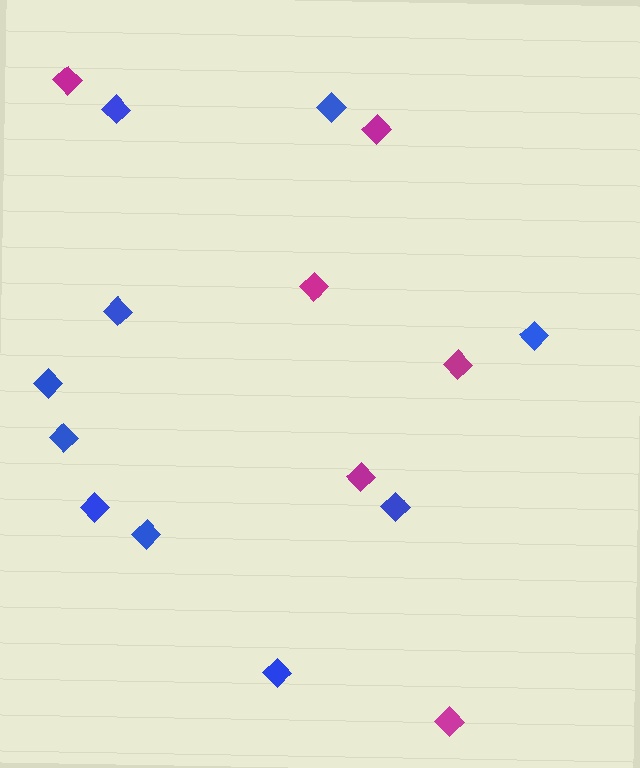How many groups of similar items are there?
There are 2 groups: one group of magenta diamonds (6) and one group of blue diamonds (10).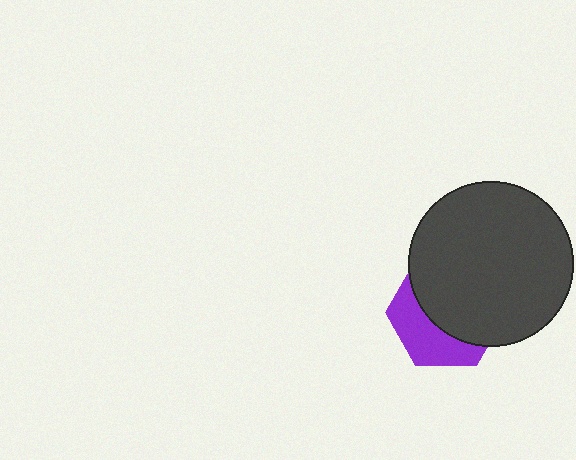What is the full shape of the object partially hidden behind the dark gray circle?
The partially hidden object is a purple hexagon.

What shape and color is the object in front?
The object in front is a dark gray circle.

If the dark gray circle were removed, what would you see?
You would see the complete purple hexagon.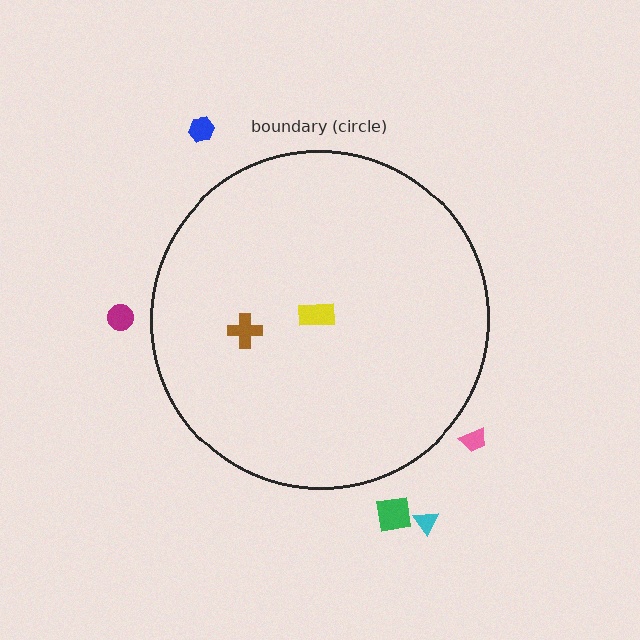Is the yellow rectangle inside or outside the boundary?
Inside.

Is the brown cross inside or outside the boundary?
Inside.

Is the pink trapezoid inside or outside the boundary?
Outside.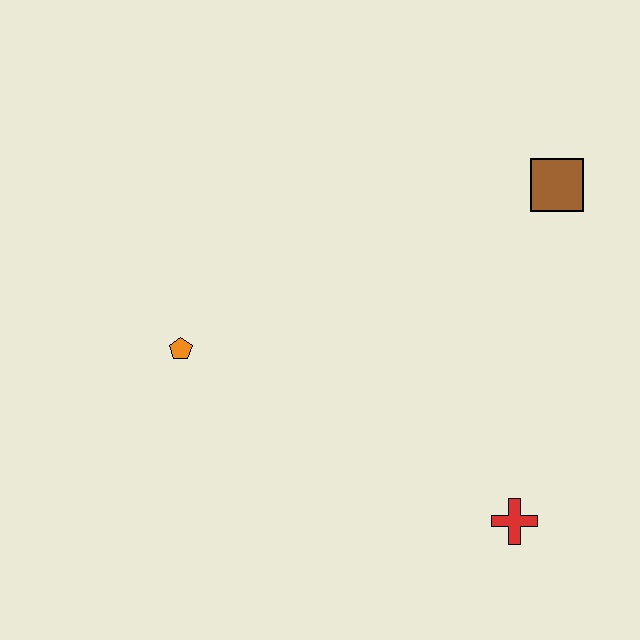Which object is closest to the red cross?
The brown square is closest to the red cross.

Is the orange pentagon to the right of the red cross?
No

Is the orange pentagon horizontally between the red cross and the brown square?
No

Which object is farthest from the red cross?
The orange pentagon is farthest from the red cross.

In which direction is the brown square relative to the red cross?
The brown square is above the red cross.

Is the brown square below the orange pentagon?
No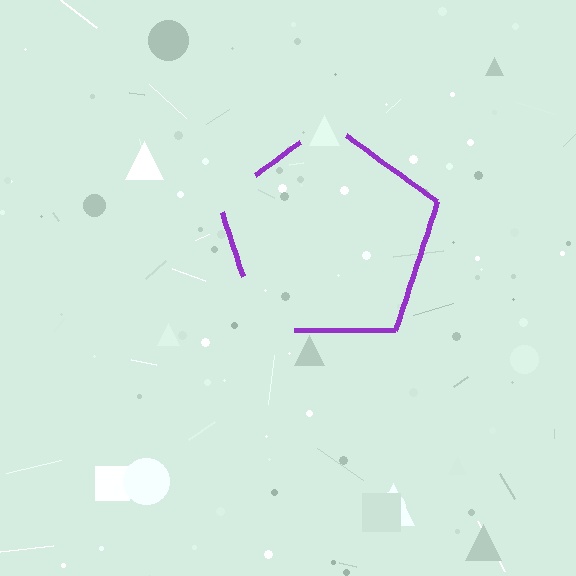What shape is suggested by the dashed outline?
The dashed outline suggests a pentagon.